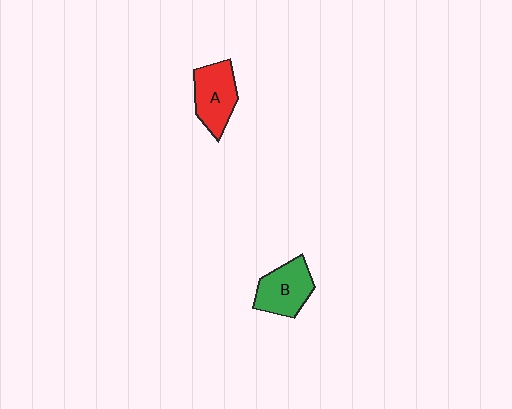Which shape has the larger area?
Shape A (red).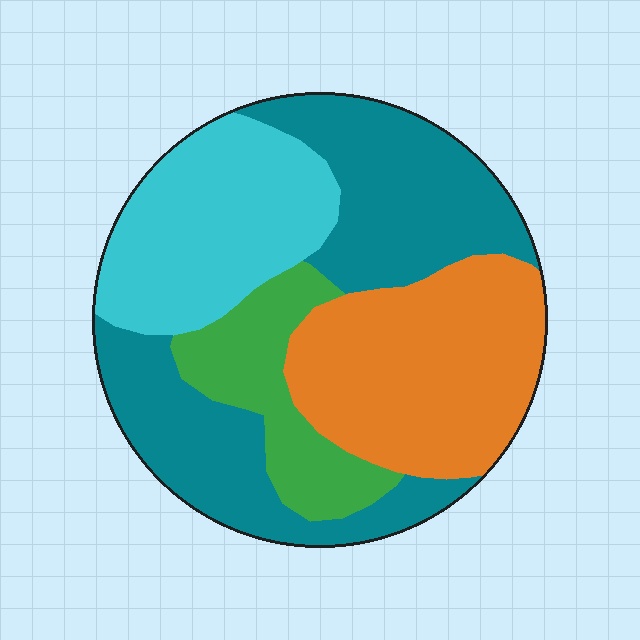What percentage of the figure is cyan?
Cyan covers roughly 20% of the figure.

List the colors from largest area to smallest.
From largest to smallest: teal, orange, cyan, green.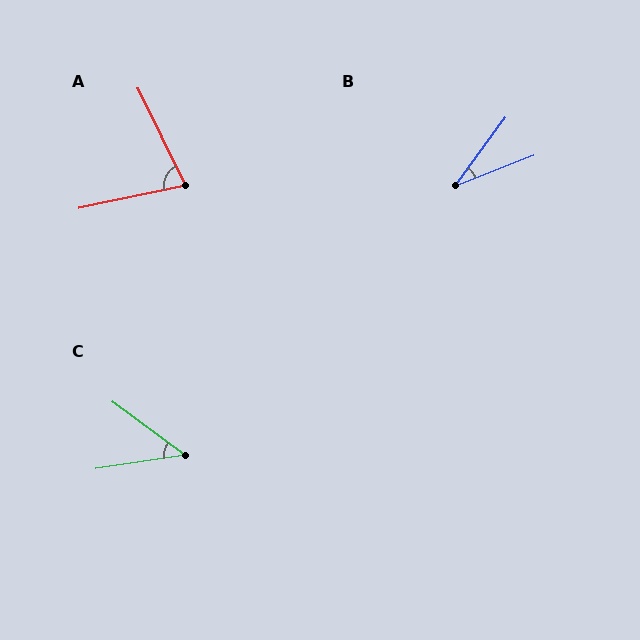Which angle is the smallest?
B, at approximately 33 degrees.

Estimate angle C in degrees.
Approximately 45 degrees.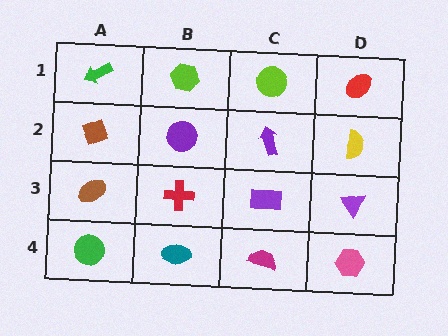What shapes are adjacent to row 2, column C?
A lime circle (row 1, column C), a purple rectangle (row 3, column C), a purple circle (row 2, column B), a yellow semicircle (row 2, column D).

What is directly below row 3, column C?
A magenta semicircle.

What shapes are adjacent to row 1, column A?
A brown diamond (row 2, column A), a lime hexagon (row 1, column B).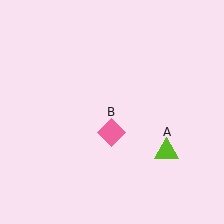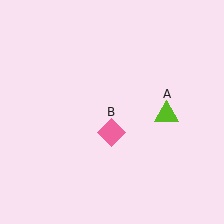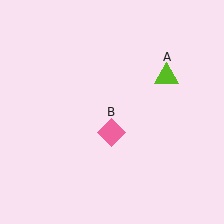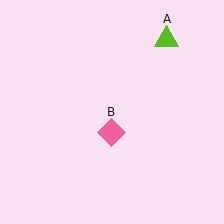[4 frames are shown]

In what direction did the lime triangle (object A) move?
The lime triangle (object A) moved up.